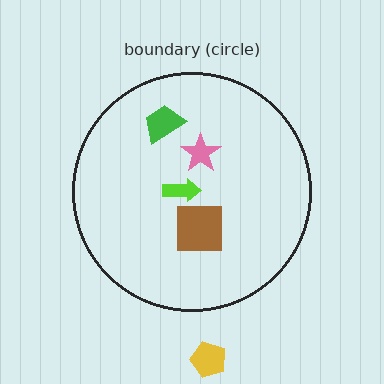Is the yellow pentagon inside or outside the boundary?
Outside.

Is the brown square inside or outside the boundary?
Inside.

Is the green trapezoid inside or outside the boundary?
Inside.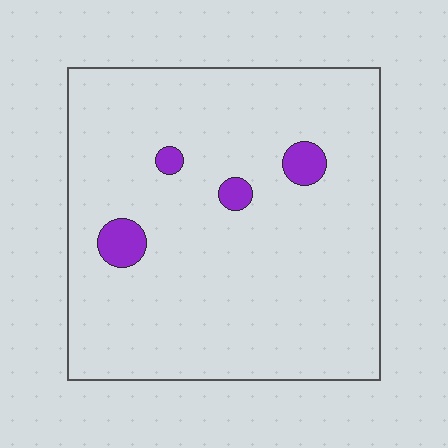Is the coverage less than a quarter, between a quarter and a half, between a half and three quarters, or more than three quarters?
Less than a quarter.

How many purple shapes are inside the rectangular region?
4.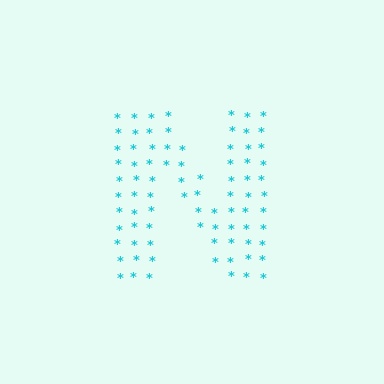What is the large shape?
The large shape is the letter N.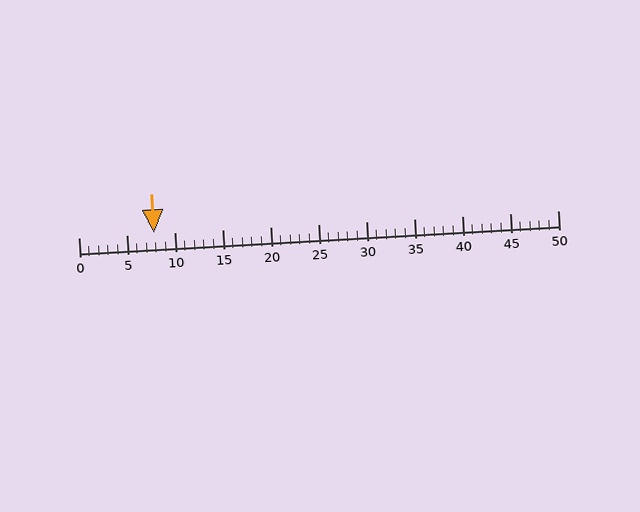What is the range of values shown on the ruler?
The ruler shows values from 0 to 50.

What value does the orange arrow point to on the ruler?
The orange arrow points to approximately 8.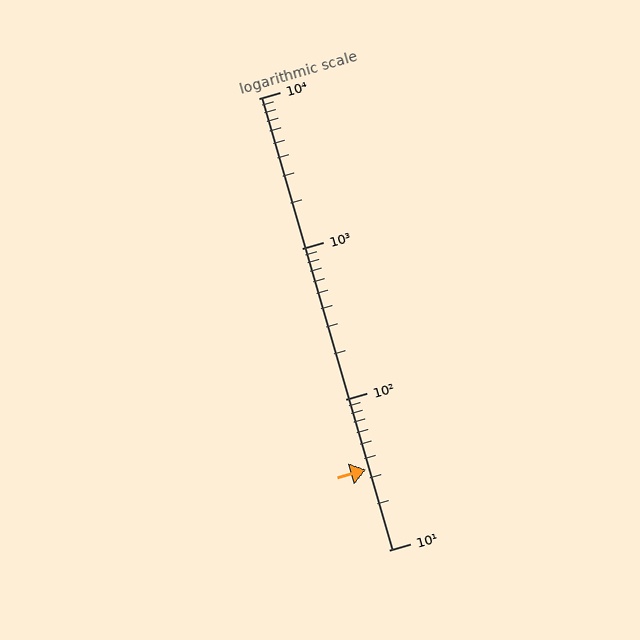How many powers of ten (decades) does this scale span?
The scale spans 3 decades, from 10 to 10000.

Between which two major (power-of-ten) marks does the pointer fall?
The pointer is between 10 and 100.